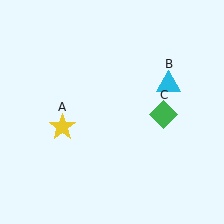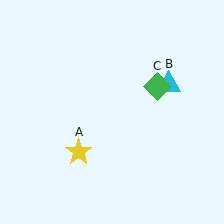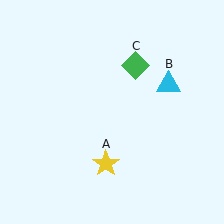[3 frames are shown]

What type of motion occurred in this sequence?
The yellow star (object A), green diamond (object C) rotated counterclockwise around the center of the scene.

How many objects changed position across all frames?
2 objects changed position: yellow star (object A), green diamond (object C).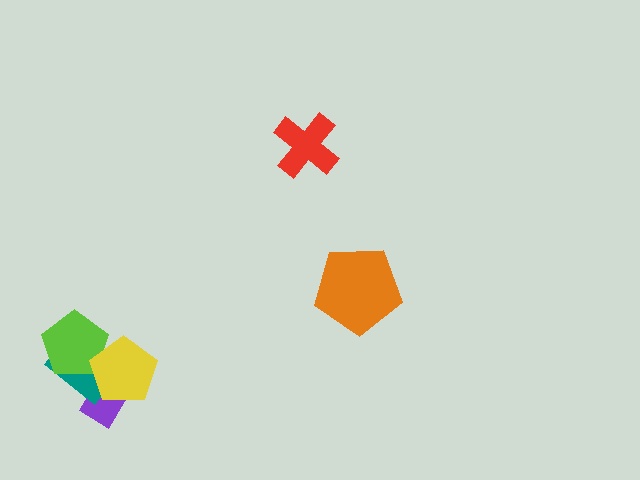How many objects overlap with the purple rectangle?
2 objects overlap with the purple rectangle.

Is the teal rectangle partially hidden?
Yes, it is partially covered by another shape.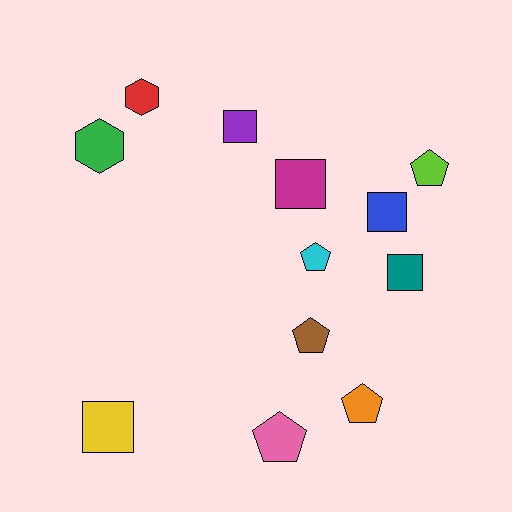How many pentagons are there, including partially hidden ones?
There are 5 pentagons.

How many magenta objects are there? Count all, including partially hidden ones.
There is 1 magenta object.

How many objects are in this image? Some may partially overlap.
There are 12 objects.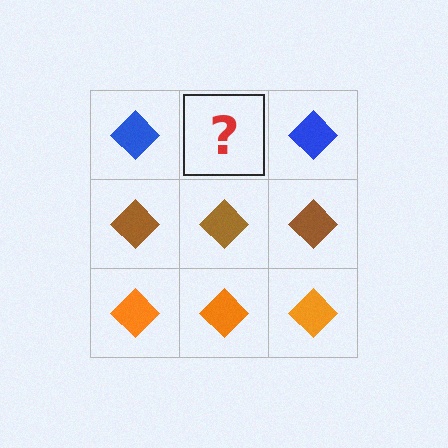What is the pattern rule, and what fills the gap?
The rule is that each row has a consistent color. The gap should be filled with a blue diamond.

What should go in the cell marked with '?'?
The missing cell should contain a blue diamond.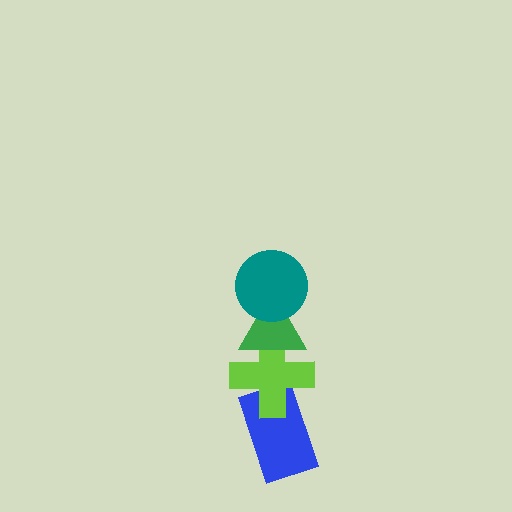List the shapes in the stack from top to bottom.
From top to bottom: the teal circle, the green triangle, the lime cross, the blue rectangle.